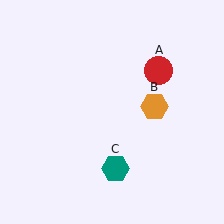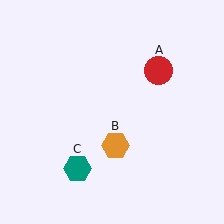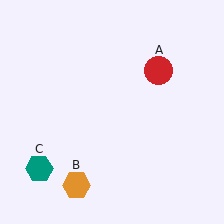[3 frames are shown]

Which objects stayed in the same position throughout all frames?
Red circle (object A) remained stationary.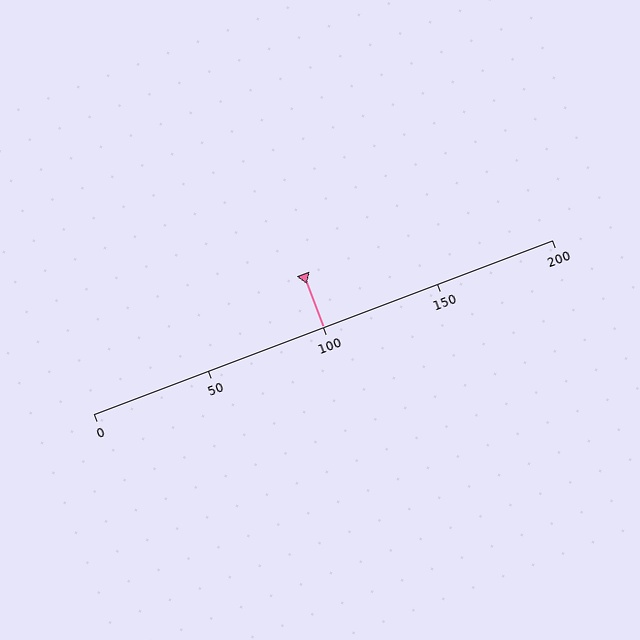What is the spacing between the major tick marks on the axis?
The major ticks are spaced 50 apart.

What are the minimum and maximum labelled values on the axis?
The axis runs from 0 to 200.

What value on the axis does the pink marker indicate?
The marker indicates approximately 100.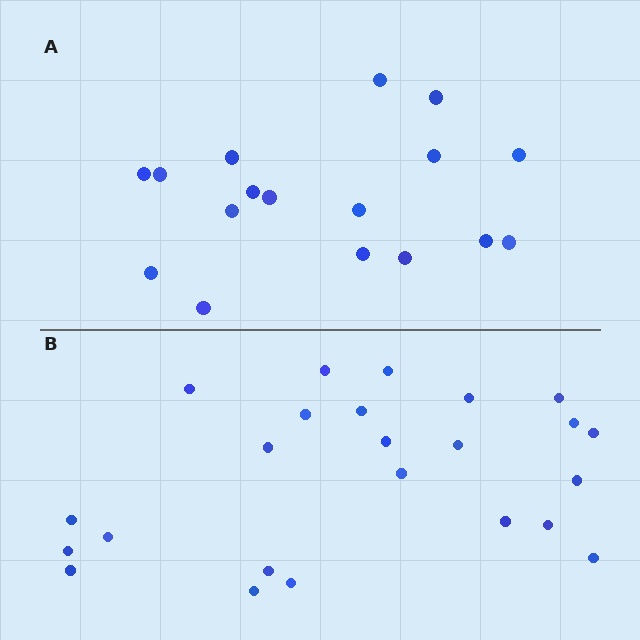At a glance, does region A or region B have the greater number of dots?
Region B (the bottom region) has more dots.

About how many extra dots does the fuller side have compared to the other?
Region B has roughly 8 or so more dots than region A.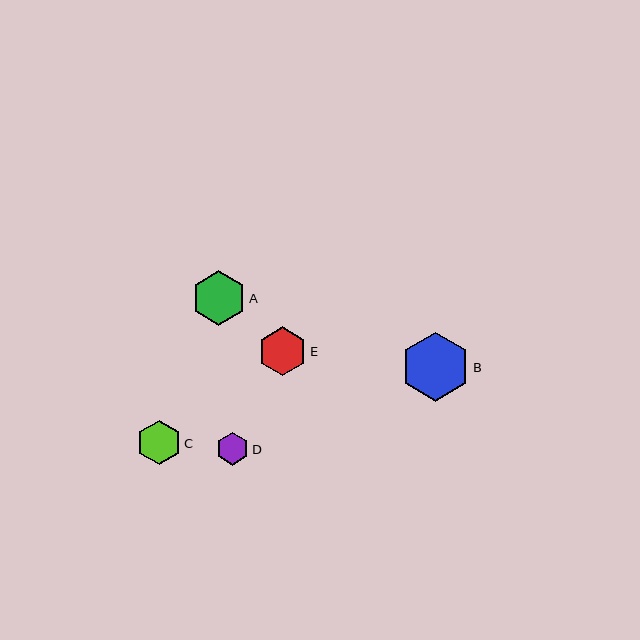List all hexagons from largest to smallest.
From largest to smallest: B, A, E, C, D.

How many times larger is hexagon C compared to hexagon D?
Hexagon C is approximately 1.3 times the size of hexagon D.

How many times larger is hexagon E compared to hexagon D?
Hexagon E is approximately 1.5 times the size of hexagon D.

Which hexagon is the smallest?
Hexagon D is the smallest with a size of approximately 33 pixels.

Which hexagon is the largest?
Hexagon B is the largest with a size of approximately 69 pixels.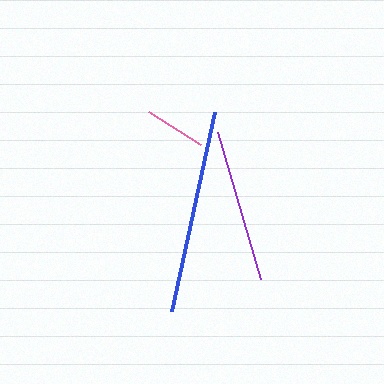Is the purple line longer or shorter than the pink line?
The purple line is longer than the pink line.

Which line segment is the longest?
The blue line is the longest at approximately 204 pixels.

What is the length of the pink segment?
The pink segment is approximately 61 pixels long.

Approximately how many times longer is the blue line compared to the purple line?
The blue line is approximately 1.3 times the length of the purple line.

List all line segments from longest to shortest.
From longest to shortest: blue, purple, pink.